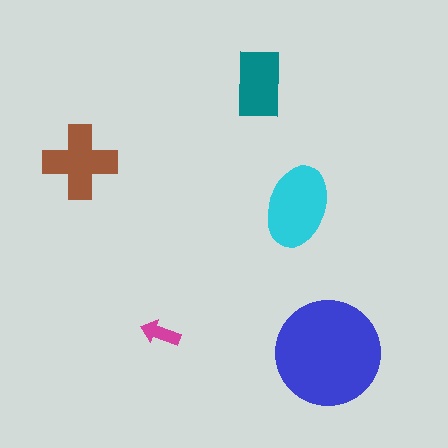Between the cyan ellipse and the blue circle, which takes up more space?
The blue circle.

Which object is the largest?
The blue circle.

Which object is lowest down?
The blue circle is bottommost.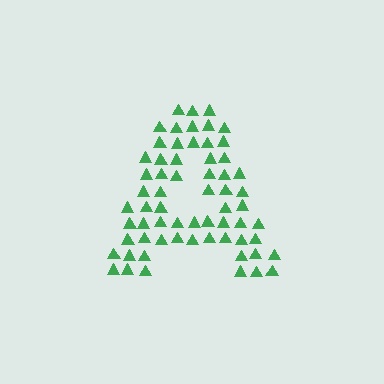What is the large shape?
The large shape is the letter A.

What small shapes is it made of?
It is made of small triangles.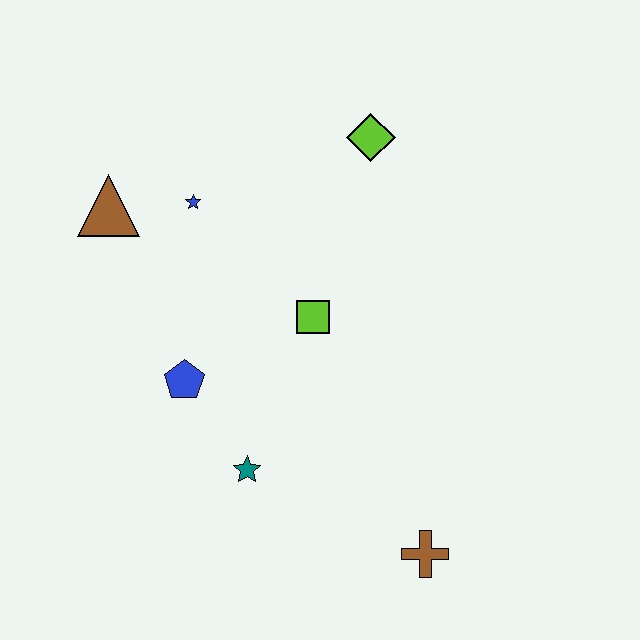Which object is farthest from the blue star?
The brown cross is farthest from the blue star.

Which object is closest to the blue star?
The brown triangle is closest to the blue star.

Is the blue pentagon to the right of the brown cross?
No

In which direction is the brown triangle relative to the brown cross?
The brown triangle is above the brown cross.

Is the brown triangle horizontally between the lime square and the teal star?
No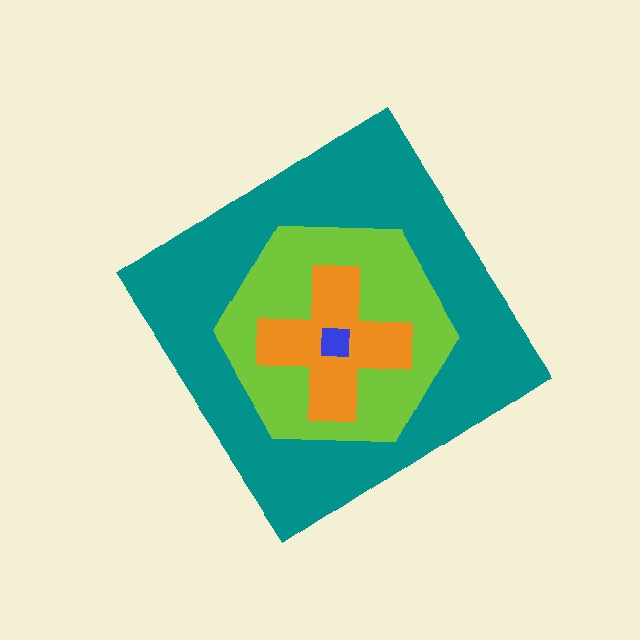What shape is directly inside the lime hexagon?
The orange cross.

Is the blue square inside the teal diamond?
Yes.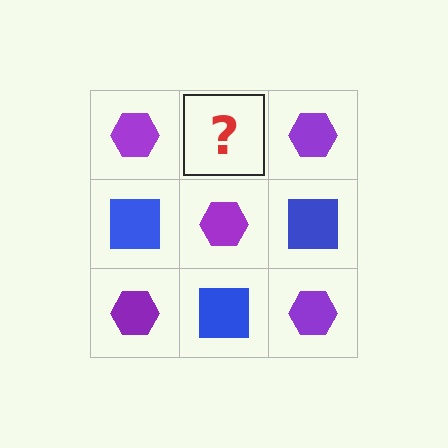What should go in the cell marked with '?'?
The missing cell should contain a blue square.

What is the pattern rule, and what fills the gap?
The rule is that it alternates purple hexagon and blue square in a checkerboard pattern. The gap should be filled with a blue square.